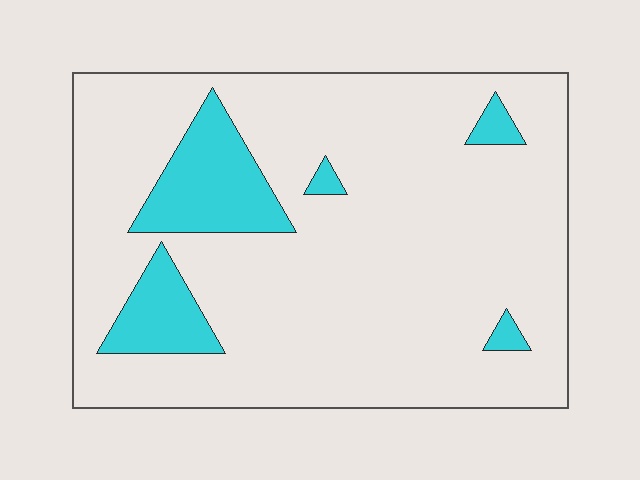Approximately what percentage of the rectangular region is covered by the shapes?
Approximately 15%.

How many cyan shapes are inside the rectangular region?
5.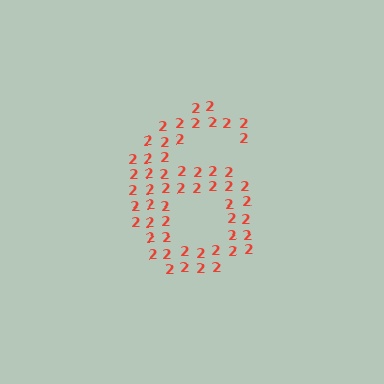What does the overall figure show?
The overall figure shows the digit 6.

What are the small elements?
The small elements are digit 2's.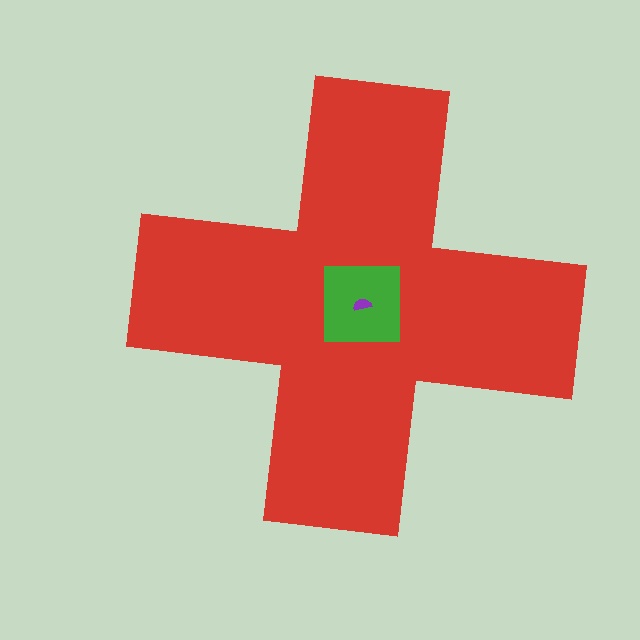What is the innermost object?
The purple semicircle.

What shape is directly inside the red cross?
The green square.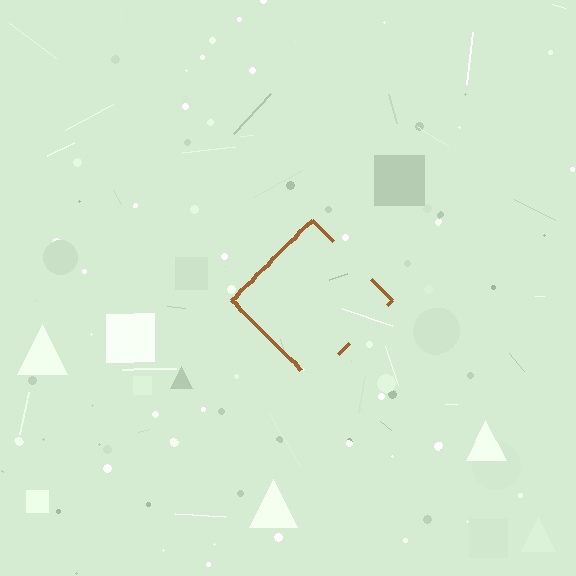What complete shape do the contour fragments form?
The contour fragments form a diamond.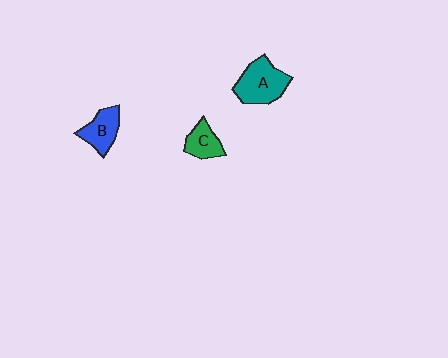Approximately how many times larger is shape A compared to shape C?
Approximately 1.7 times.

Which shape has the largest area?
Shape A (teal).